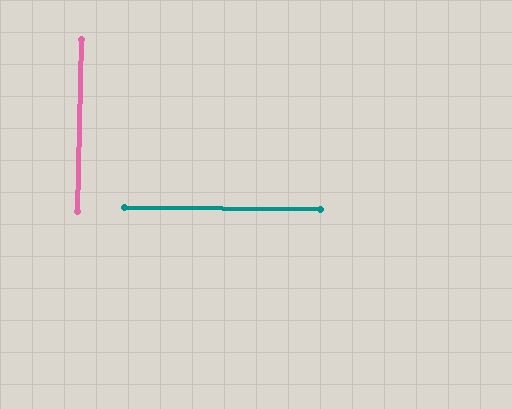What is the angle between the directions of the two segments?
Approximately 89 degrees.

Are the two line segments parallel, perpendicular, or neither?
Perpendicular — they meet at approximately 89°.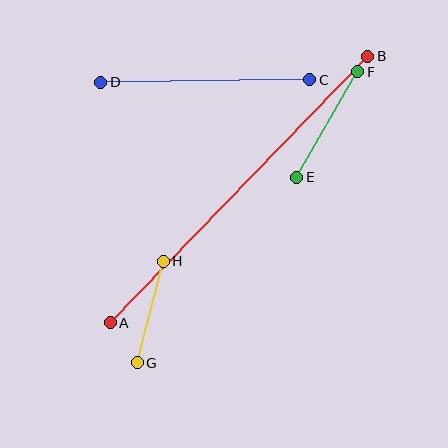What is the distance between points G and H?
The distance is approximately 105 pixels.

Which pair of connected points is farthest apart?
Points A and B are farthest apart.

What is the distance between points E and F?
The distance is approximately 122 pixels.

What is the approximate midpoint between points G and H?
The midpoint is at approximately (150, 312) pixels.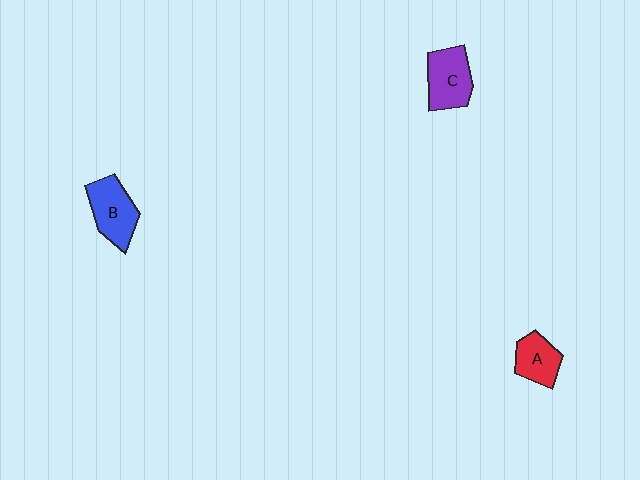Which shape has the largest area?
Shape B (blue).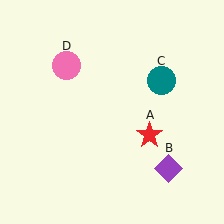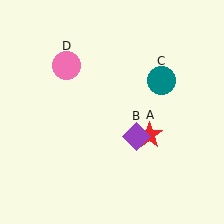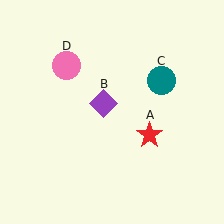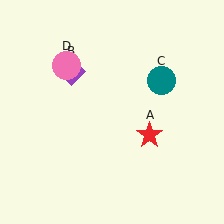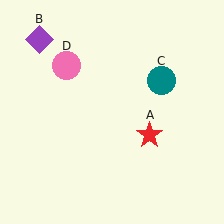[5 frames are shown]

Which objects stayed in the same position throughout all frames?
Red star (object A) and teal circle (object C) and pink circle (object D) remained stationary.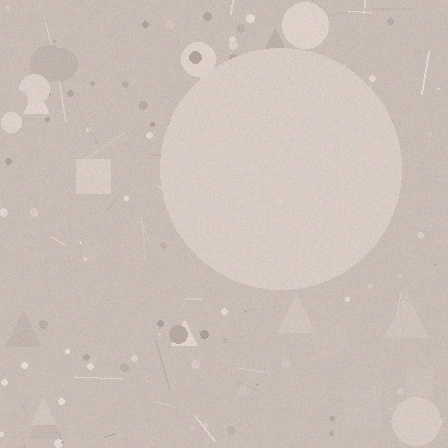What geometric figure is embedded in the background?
A circle is embedded in the background.